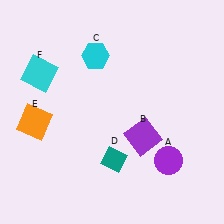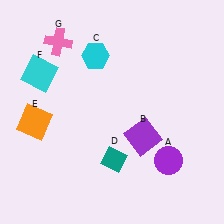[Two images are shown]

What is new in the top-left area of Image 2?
A pink cross (G) was added in the top-left area of Image 2.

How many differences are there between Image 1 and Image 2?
There is 1 difference between the two images.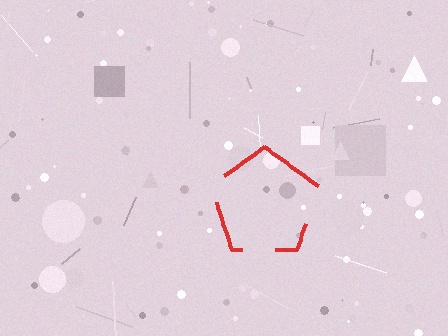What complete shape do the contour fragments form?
The contour fragments form a pentagon.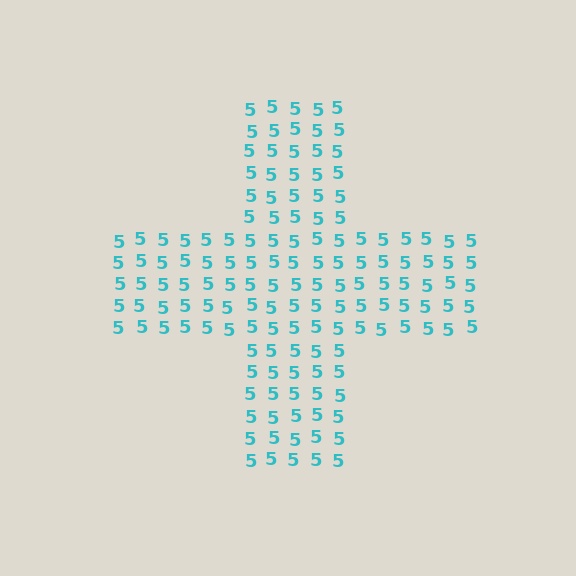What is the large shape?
The large shape is a cross.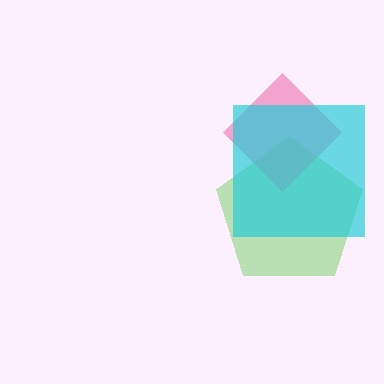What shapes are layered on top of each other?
The layered shapes are: a lime pentagon, a pink diamond, a cyan square.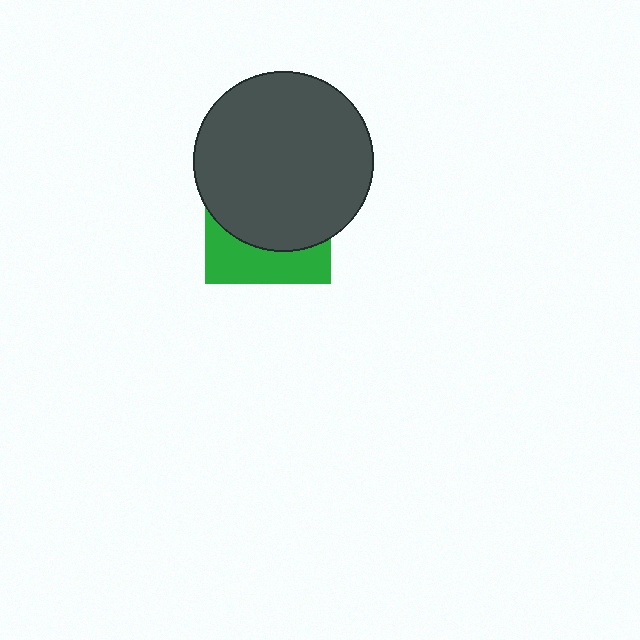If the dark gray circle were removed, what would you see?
You would see the complete green square.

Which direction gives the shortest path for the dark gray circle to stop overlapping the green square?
Moving up gives the shortest separation.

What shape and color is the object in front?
The object in front is a dark gray circle.